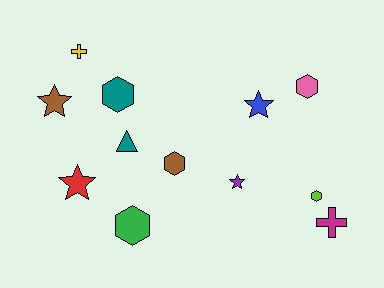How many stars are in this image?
There are 4 stars.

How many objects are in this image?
There are 12 objects.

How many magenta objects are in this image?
There is 1 magenta object.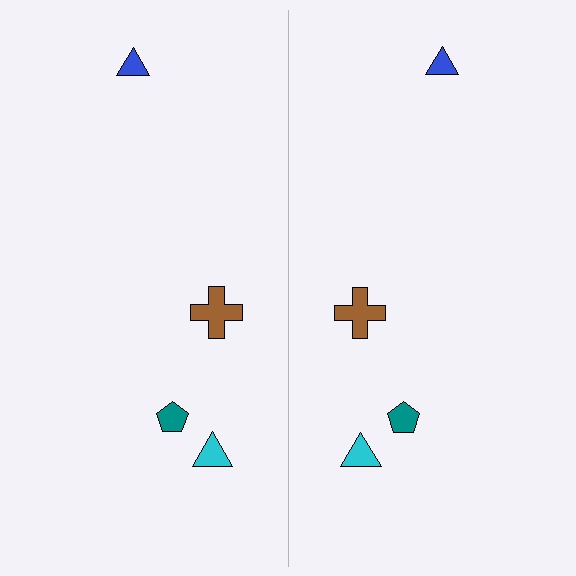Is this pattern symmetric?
Yes, this pattern has bilateral (reflection) symmetry.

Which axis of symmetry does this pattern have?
The pattern has a vertical axis of symmetry running through the center of the image.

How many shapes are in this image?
There are 8 shapes in this image.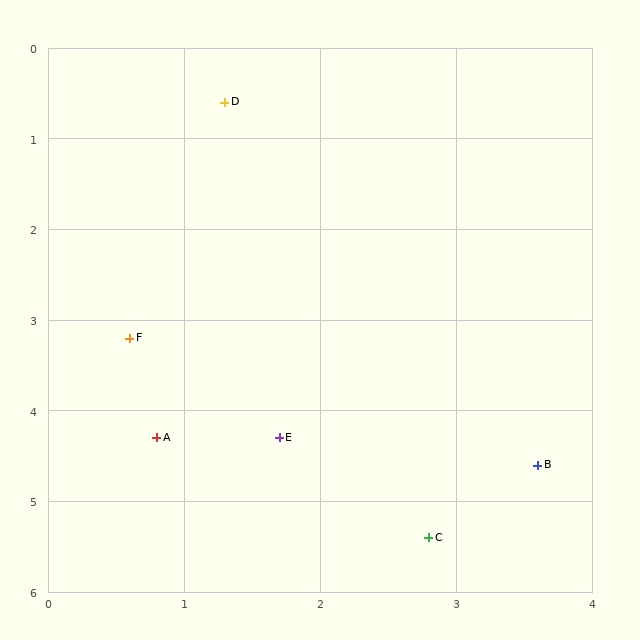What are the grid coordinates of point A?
Point A is at approximately (0.8, 4.3).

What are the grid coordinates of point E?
Point E is at approximately (1.7, 4.3).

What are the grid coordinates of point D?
Point D is at approximately (1.3, 0.6).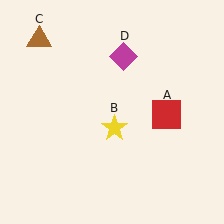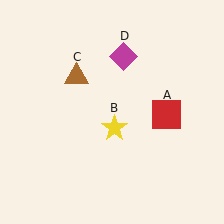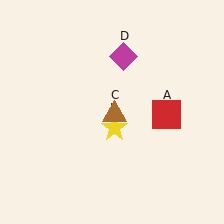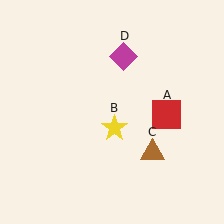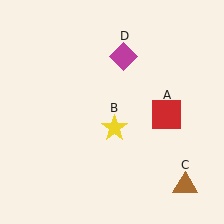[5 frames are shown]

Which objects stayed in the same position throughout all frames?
Red square (object A) and yellow star (object B) and magenta diamond (object D) remained stationary.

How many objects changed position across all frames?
1 object changed position: brown triangle (object C).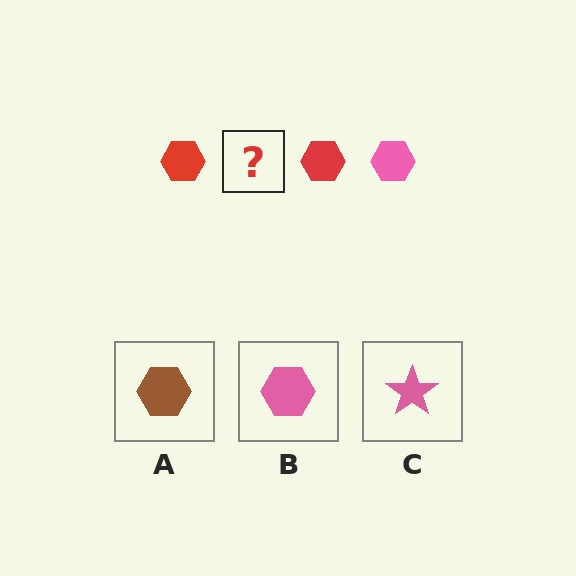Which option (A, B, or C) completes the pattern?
B.